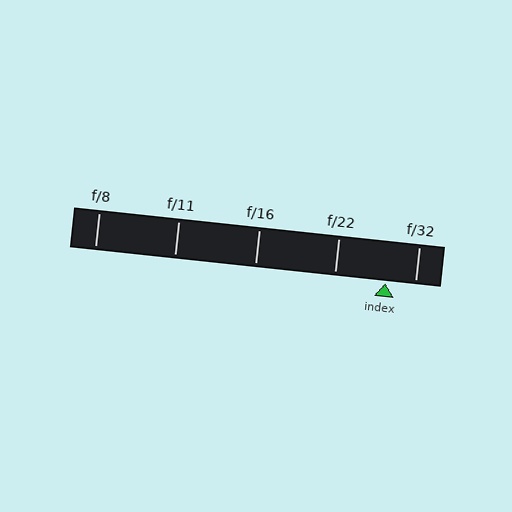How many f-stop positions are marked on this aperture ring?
There are 5 f-stop positions marked.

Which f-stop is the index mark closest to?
The index mark is closest to f/32.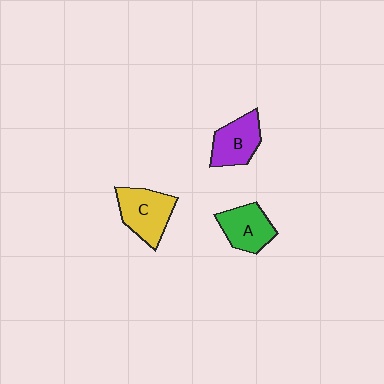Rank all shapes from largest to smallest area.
From largest to smallest: C (yellow), B (purple), A (green).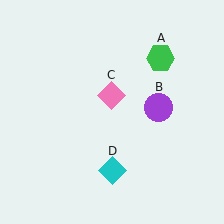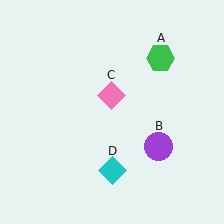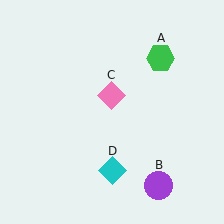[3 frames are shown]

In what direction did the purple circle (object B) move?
The purple circle (object B) moved down.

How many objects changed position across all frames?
1 object changed position: purple circle (object B).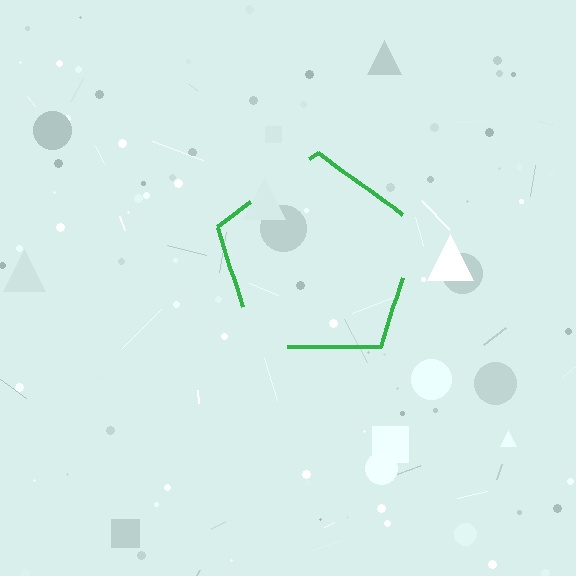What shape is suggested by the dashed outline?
The dashed outline suggests a pentagon.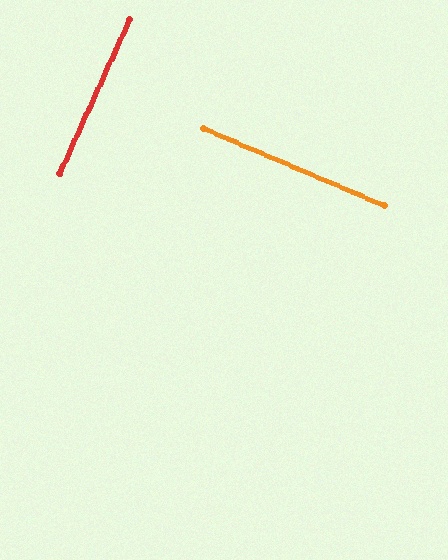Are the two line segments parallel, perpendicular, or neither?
Perpendicular — they meet at approximately 89°.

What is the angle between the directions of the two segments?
Approximately 89 degrees.